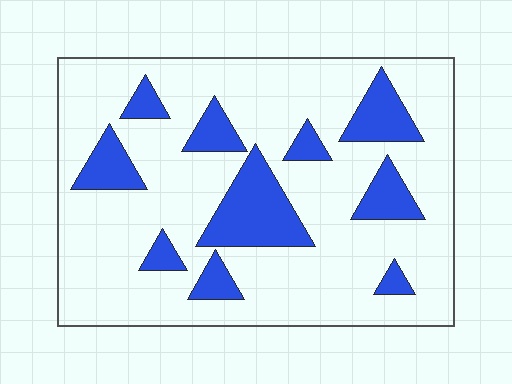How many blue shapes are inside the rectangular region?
10.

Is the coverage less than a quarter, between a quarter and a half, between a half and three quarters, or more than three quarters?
Less than a quarter.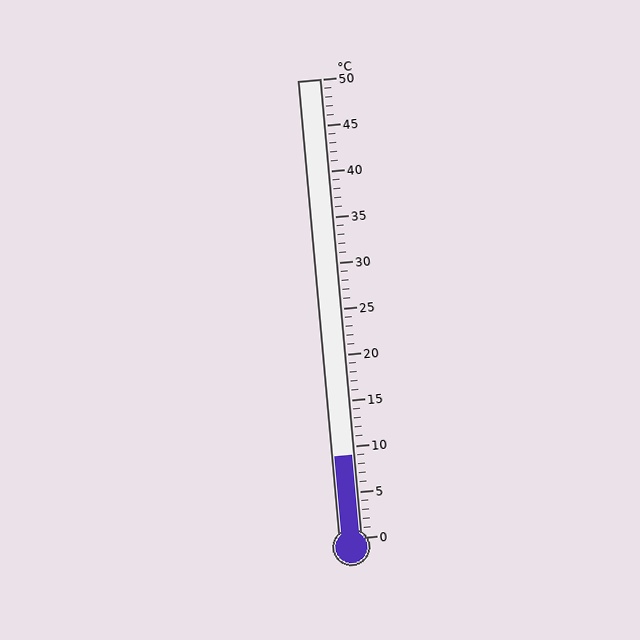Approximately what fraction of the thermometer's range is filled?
The thermometer is filled to approximately 20% of its range.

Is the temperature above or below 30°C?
The temperature is below 30°C.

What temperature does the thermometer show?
The thermometer shows approximately 9°C.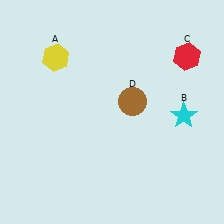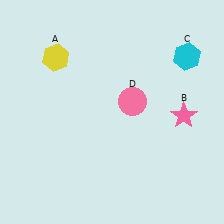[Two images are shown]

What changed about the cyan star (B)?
In Image 1, B is cyan. In Image 2, it changed to pink.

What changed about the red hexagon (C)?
In Image 1, C is red. In Image 2, it changed to cyan.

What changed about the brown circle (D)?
In Image 1, D is brown. In Image 2, it changed to pink.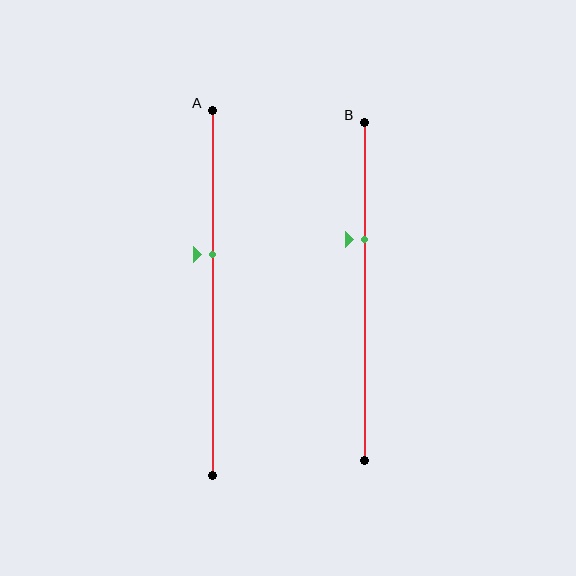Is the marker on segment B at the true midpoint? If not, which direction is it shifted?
No, the marker on segment B is shifted upward by about 15% of the segment length.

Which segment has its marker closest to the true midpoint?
Segment A has its marker closest to the true midpoint.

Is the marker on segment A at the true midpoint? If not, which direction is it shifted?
No, the marker on segment A is shifted upward by about 11% of the segment length.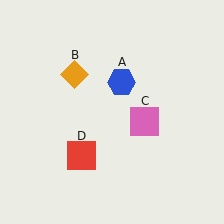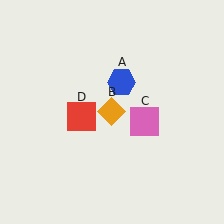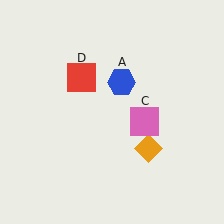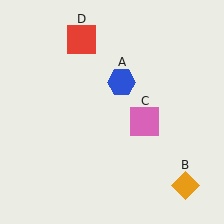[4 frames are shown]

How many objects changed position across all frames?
2 objects changed position: orange diamond (object B), red square (object D).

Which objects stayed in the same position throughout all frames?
Blue hexagon (object A) and pink square (object C) remained stationary.